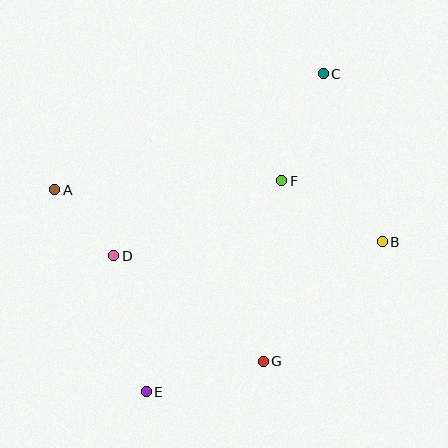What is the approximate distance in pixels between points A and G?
The distance between A and G is approximately 270 pixels.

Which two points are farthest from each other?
Points C and E are farthest from each other.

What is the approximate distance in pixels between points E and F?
The distance between E and F is approximately 251 pixels.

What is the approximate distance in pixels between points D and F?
The distance between D and F is approximately 184 pixels.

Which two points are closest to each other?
Points A and D are closest to each other.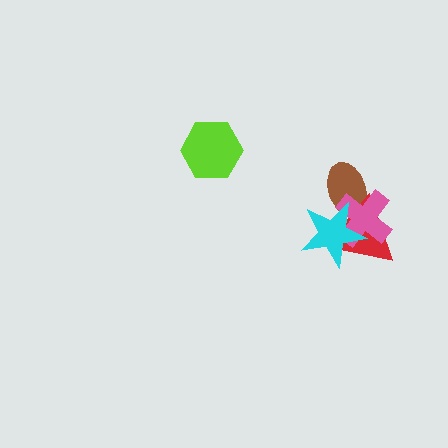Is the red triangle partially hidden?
Yes, it is partially covered by another shape.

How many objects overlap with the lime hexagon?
0 objects overlap with the lime hexagon.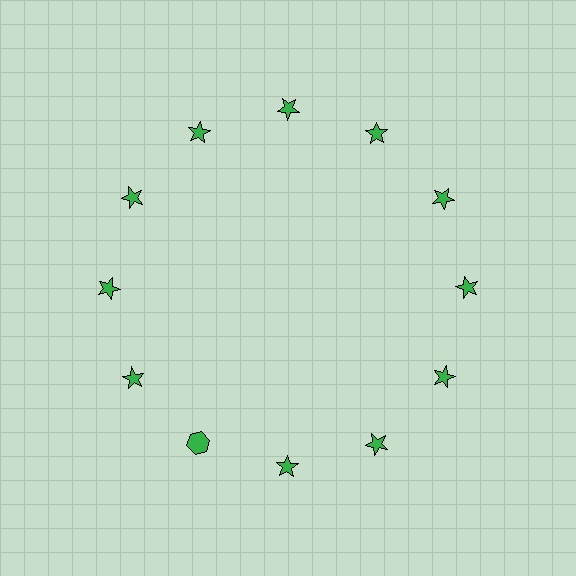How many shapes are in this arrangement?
There are 12 shapes arranged in a ring pattern.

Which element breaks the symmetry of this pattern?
The green hexagon at roughly the 7 o'clock position breaks the symmetry. All other shapes are green stars.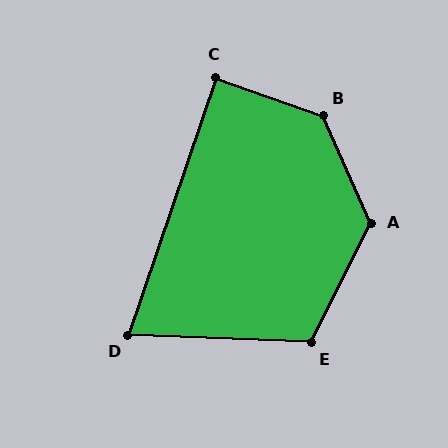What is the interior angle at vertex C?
Approximately 89 degrees (approximately right).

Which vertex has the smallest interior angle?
D, at approximately 73 degrees.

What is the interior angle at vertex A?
Approximately 129 degrees (obtuse).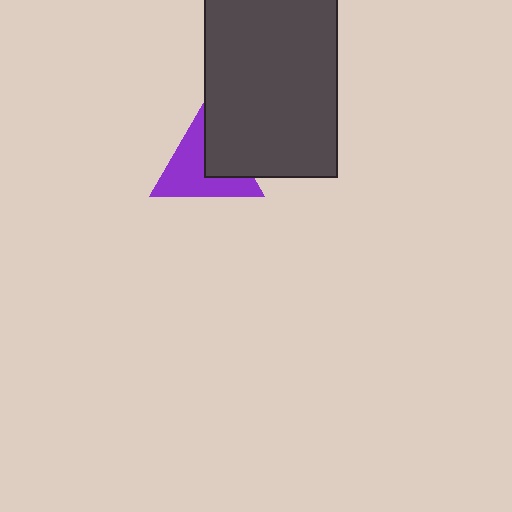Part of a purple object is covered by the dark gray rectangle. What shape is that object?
It is a triangle.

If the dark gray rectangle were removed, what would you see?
You would see the complete purple triangle.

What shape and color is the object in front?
The object in front is a dark gray rectangle.